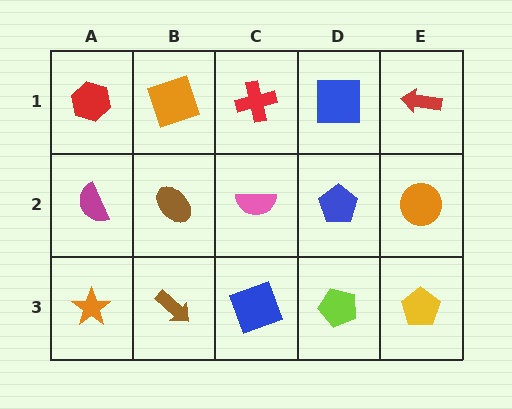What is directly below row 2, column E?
A yellow pentagon.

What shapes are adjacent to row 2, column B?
An orange square (row 1, column B), a brown arrow (row 3, column B), a magenta semicircle (row 2, column A), a pink semicircle (row 2, column C).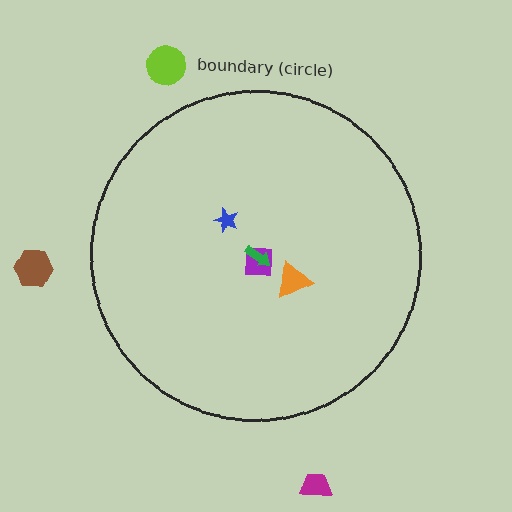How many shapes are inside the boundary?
4 inside, 3 outside.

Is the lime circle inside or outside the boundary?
Outside.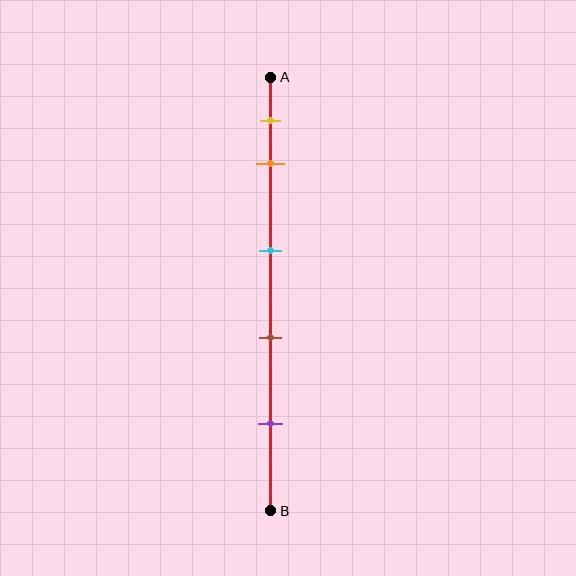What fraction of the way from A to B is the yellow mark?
The yellow mark is approximately 10% (0.1) of the way from A to B.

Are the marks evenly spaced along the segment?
No, the marks are not evenly spaced.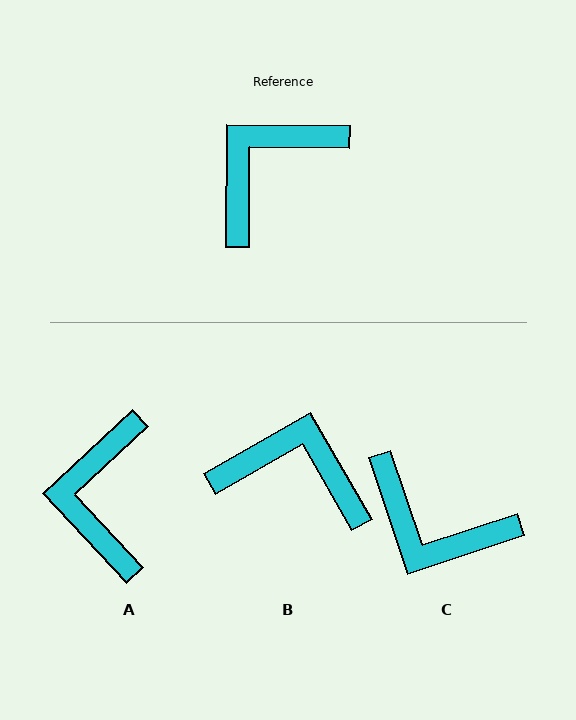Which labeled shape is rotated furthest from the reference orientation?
C, about 109 degrees away.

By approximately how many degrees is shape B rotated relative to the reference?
Approximately 60 degrees clockwise.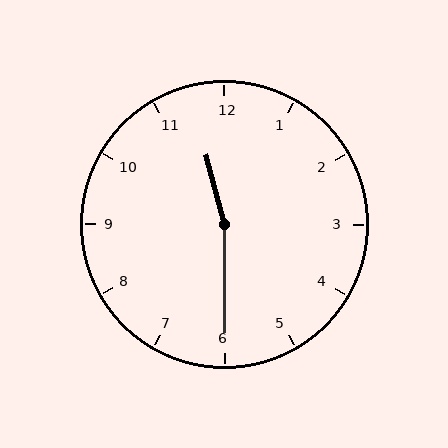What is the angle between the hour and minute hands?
Approximately 165 degrees.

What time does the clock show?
11:30.